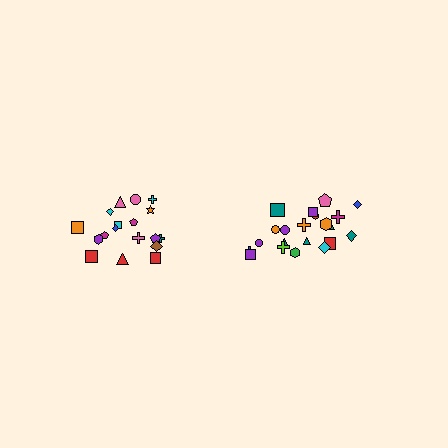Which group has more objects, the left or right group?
The right group.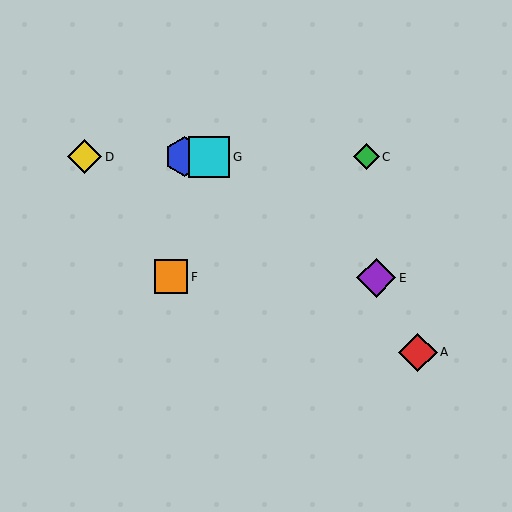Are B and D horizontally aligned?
Yes, both are at y≈157.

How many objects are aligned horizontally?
4 objects (B, C, D, G) are aligned horizontally.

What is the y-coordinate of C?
Object C is at y≈157.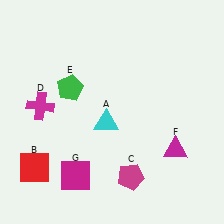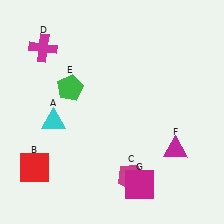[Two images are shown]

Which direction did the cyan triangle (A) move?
The cyan triangle (A) moved left.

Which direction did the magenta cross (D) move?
The magenta cross (D) moved up.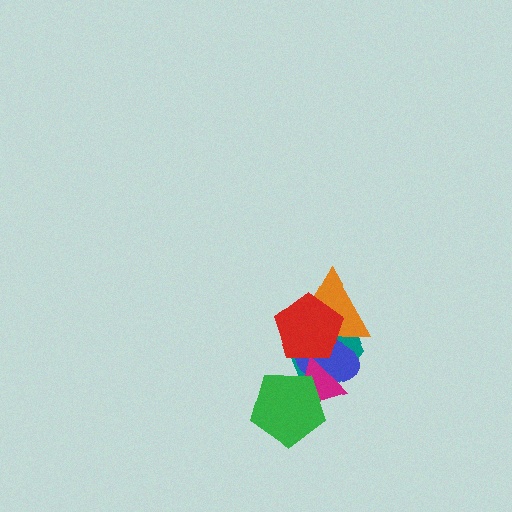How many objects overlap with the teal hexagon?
5 objects overlap with the teal hexagon.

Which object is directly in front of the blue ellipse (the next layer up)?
The orange triangle is directly in front of the blue ellipse.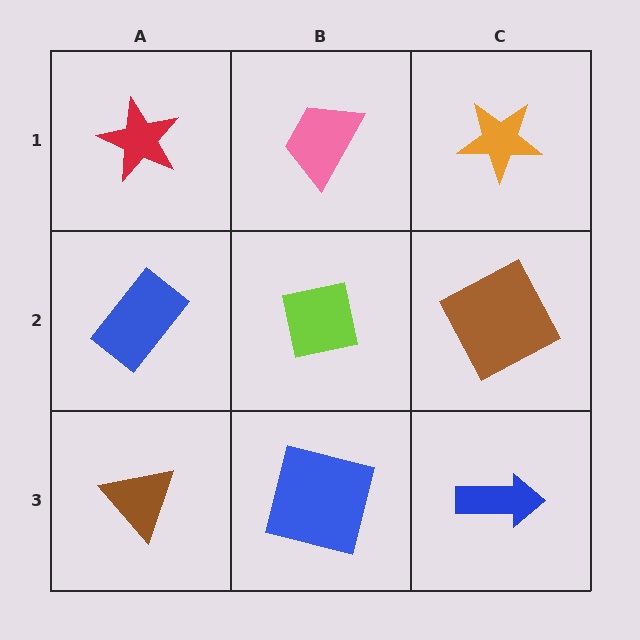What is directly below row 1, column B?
A lime square.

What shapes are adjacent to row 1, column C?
A brown square (row 2, column C), a pink trapezoid (row 1, column B).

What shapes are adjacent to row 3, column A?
A blue rectangle (row 2, column A), a blue square (row 3, column B).